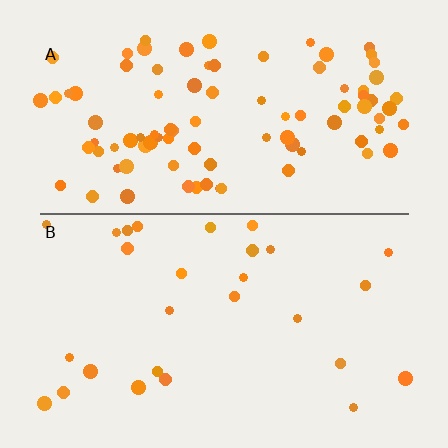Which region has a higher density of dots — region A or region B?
A (the top).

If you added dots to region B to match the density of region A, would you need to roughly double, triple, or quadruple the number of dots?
Approximately triple.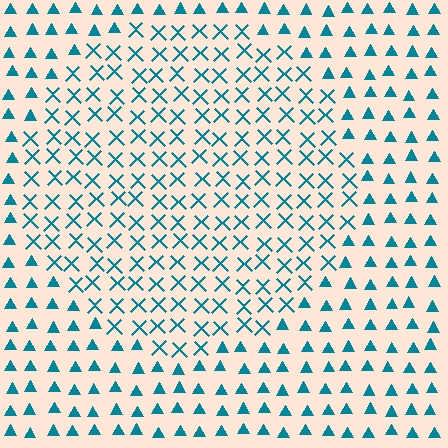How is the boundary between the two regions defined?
The boundary is defined by a change in element shape: X marks inside vs. triangles outside. All elements share the same color and spacing.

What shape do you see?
I see a circle.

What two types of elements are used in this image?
The image uses X marks inside the circle region and triangles outside it.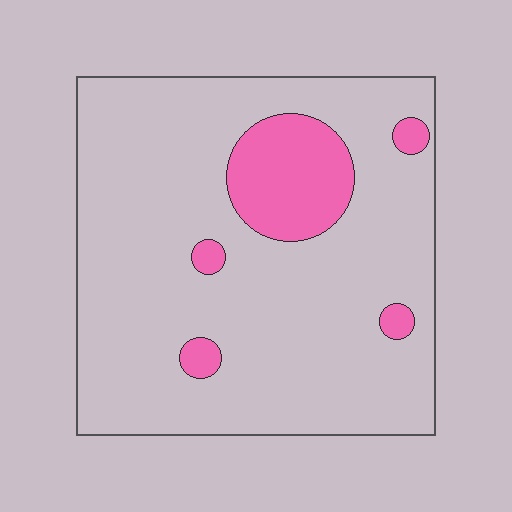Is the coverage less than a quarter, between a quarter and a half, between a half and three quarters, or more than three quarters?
Less than a quarter.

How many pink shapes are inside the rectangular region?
5.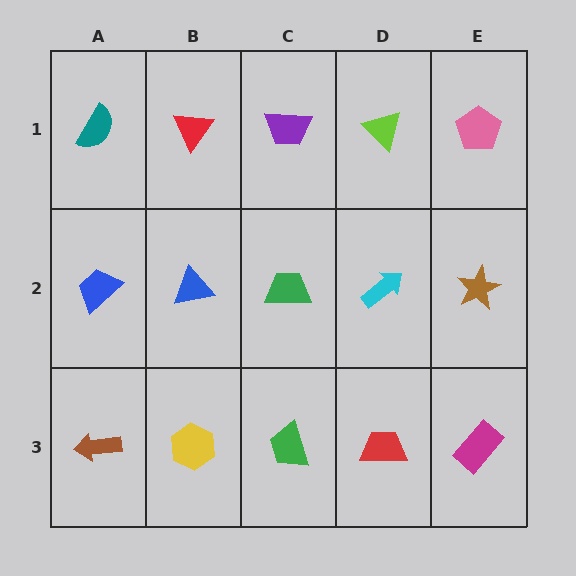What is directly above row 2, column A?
A teal semicircle.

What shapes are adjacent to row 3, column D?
A cyan arrow (row 2, column D), a green trapezoid (row 3, column C), a magenta rectangle (row 3, column E).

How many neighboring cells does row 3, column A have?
2.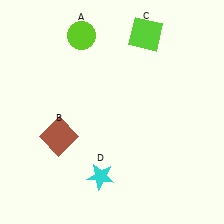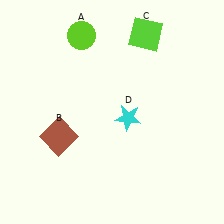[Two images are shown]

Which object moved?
The cyan star (D) moved up.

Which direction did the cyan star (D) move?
The cyan star (D) moved up.